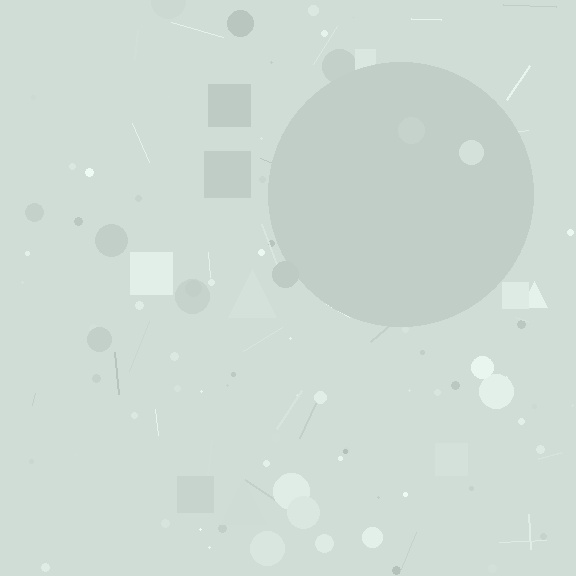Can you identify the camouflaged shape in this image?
The camouflaged shape is a circle.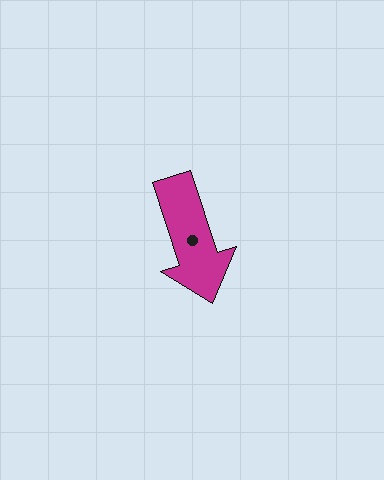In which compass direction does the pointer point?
South.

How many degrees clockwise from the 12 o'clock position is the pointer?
Approximately 162 degrees.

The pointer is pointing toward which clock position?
Roughly 5 o'clock.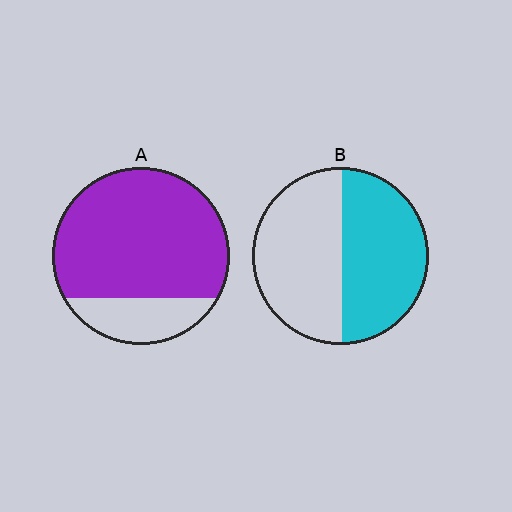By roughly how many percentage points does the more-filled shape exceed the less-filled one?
By roughly 30 percentage points (A over B).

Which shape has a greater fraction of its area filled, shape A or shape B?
Shape A.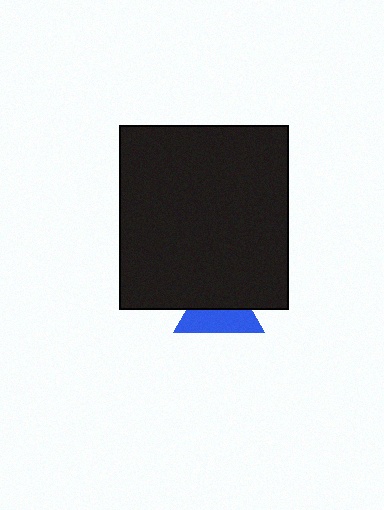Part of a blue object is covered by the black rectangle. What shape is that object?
It is a triangle.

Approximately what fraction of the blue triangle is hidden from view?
Roughly 50% of the blue triangle is hidden behind the black rectangle.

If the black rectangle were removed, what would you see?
You would see the complete blue triangle.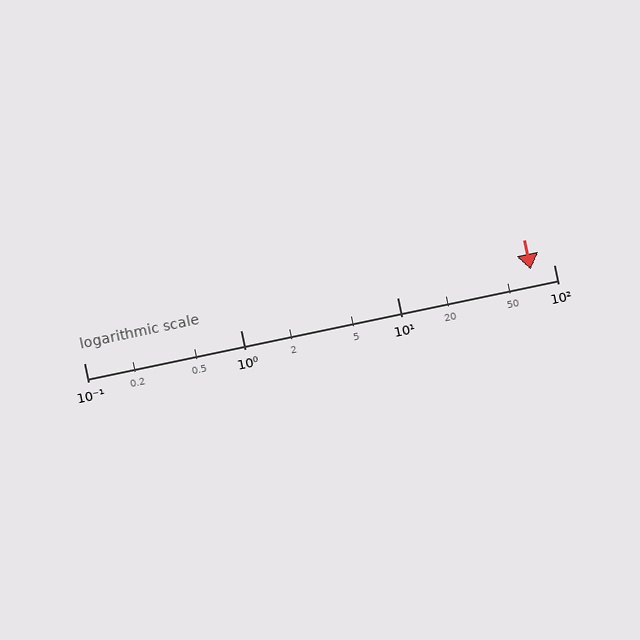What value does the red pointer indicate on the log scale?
The pointer indicates approximately 71.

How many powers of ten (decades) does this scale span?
The scale spans 3 decades, from 0.1 to 100.